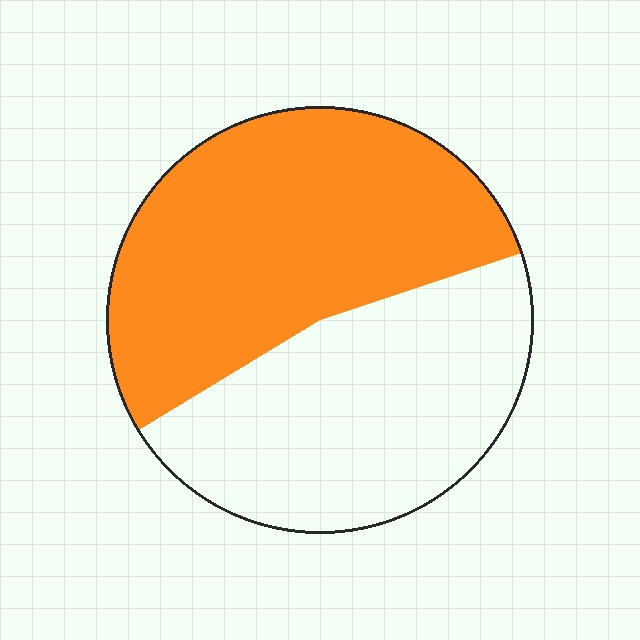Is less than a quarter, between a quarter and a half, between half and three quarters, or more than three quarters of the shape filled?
Between half and three quarters.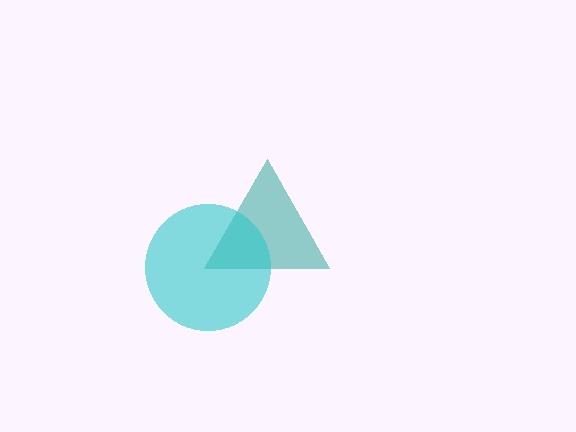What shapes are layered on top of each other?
The layered shapes are: a teal triangle, a cyan circle.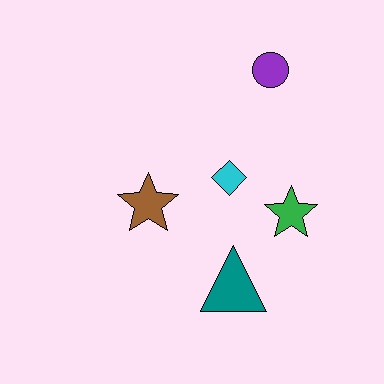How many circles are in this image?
There is 1 circle.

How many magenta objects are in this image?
There are no magenta objects.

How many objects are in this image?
There are 5 objects.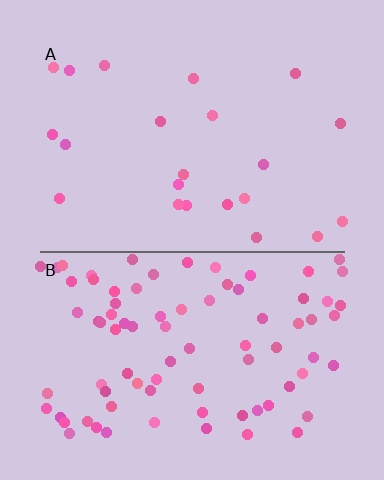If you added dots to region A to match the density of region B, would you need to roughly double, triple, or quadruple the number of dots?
Approximately quadruple.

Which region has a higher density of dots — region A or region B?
B (the bottom).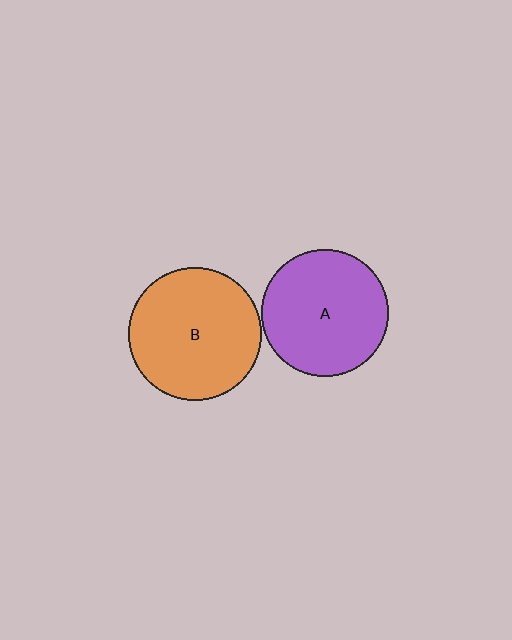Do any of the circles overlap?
No, none of the circles overlap.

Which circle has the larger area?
Circle B (orange).